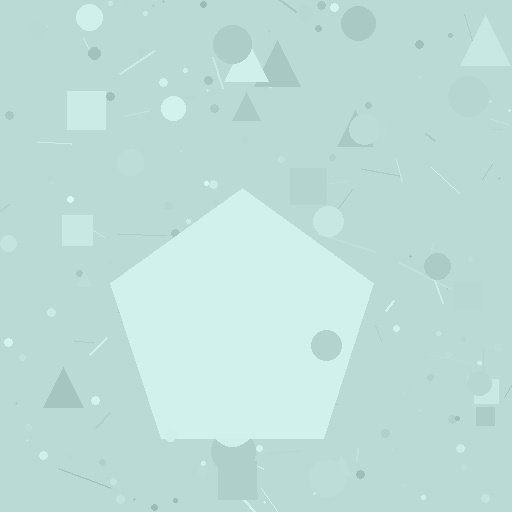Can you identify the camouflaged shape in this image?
The camouflaged shape is a pentagon.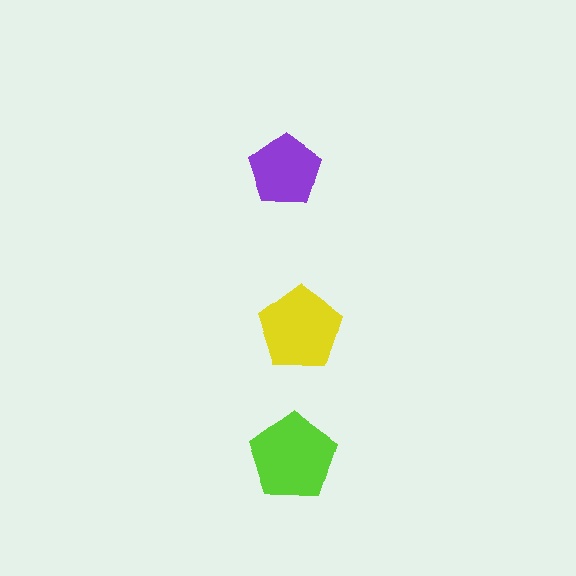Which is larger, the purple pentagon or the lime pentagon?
The lime one.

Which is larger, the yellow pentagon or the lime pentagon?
The lime one.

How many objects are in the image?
There are 3 objects in the image.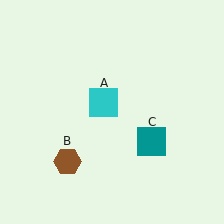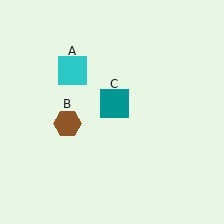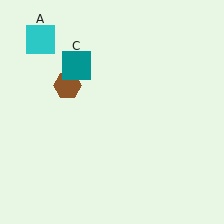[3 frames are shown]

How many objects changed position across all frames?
3 objects changed position: cyan square (object A), brown hexagon (object B), teal square (object C).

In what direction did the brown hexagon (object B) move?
The brown hexagon (object B) moved up.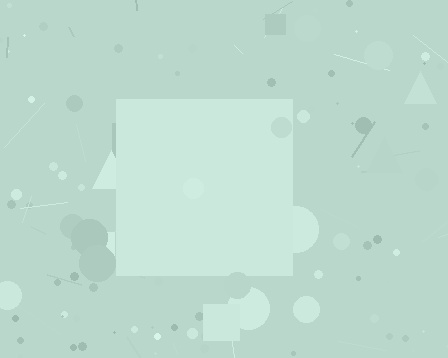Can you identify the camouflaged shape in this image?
The camouflaged shape is a square.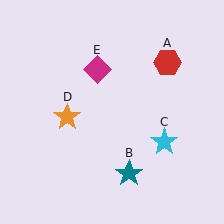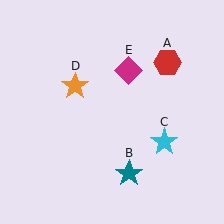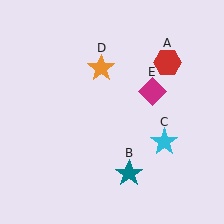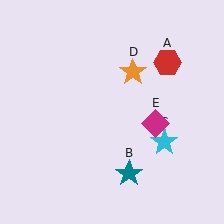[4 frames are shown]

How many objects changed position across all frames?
2 objects changed position: orange star (object D), magenta diamond (object E).